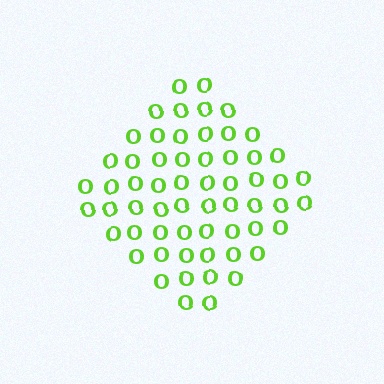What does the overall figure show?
The overall figure shows a diamond.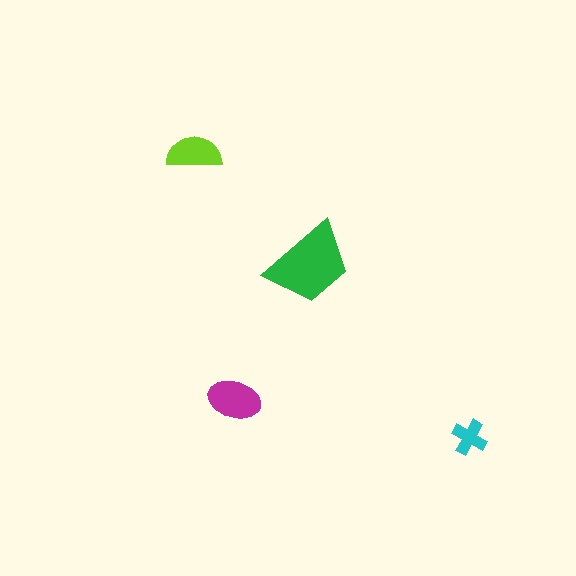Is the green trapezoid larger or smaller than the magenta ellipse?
Larger.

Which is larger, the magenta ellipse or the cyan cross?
The magenta ellipse.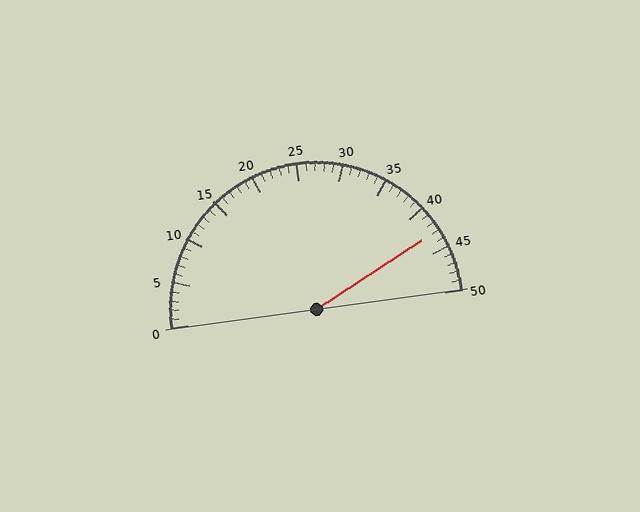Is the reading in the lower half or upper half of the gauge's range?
The reading is in the upper half of the range (0 to 50).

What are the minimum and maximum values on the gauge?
The gauge ranges from 0 to 50.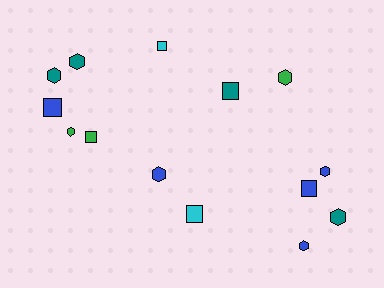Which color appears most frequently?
Blue, with 5 objects.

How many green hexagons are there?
There are 2 green hexagons.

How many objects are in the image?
There are 14 objects.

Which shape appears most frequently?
Hexagon, with 8 objects.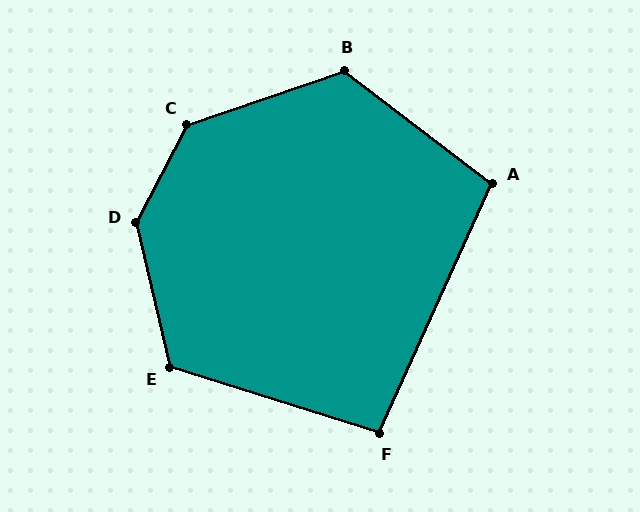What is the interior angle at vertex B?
Approximately 124 degrees (obtuse).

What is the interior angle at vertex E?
Approximately 121 degrees (obtuse).